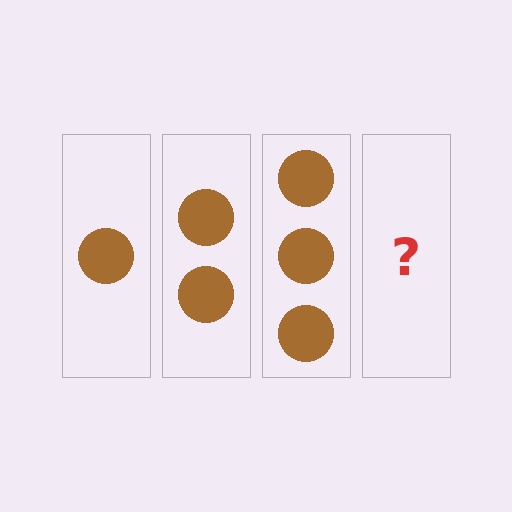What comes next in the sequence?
The next element should be 4 circles.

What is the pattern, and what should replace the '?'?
The pattern is that each step adds one more circle. The '?' should be 4 circles.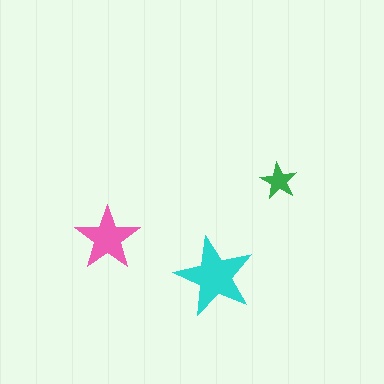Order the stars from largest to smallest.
the cyan one, the pink one, the green one.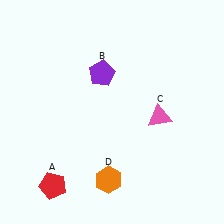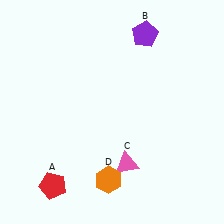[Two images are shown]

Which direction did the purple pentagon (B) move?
The purple pentagon (B) moved right.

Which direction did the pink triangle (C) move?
The pink triangle (C) moved down.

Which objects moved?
The objects that moved are: the purple pentagon (B), the pink triangle (C).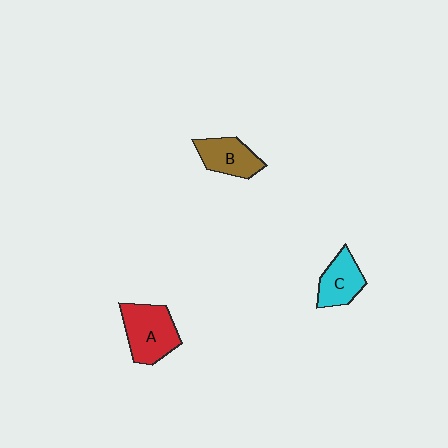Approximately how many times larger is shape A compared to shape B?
Approximately 1.4 times.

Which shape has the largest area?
Shape A (red).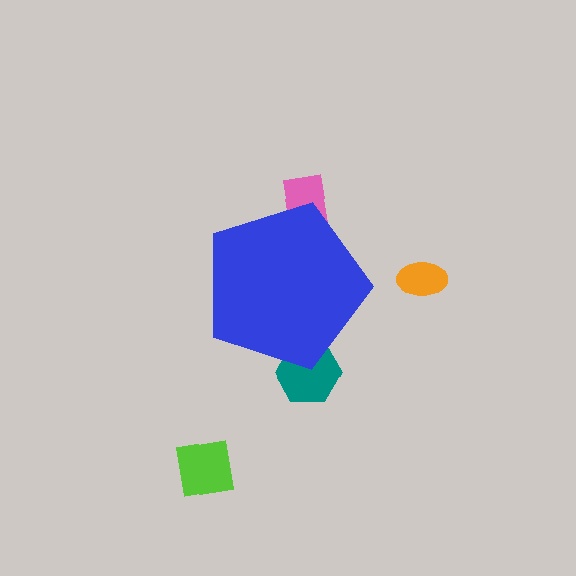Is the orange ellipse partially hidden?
No, the orange ellipse is fully visible.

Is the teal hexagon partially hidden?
Yes, the teal hexagon is partially hidden behind the blue pentagon.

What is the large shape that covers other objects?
A blue pentagon.